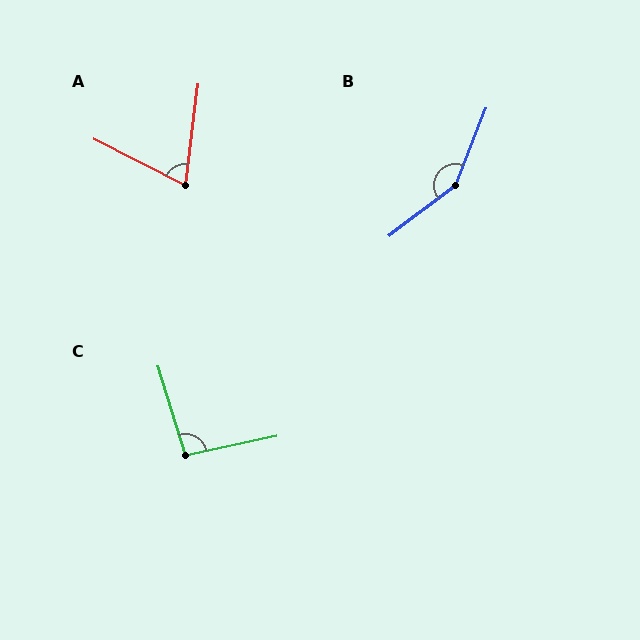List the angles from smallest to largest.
A (70°), C (95°), B (149°).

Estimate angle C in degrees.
Approximately 95 degrees.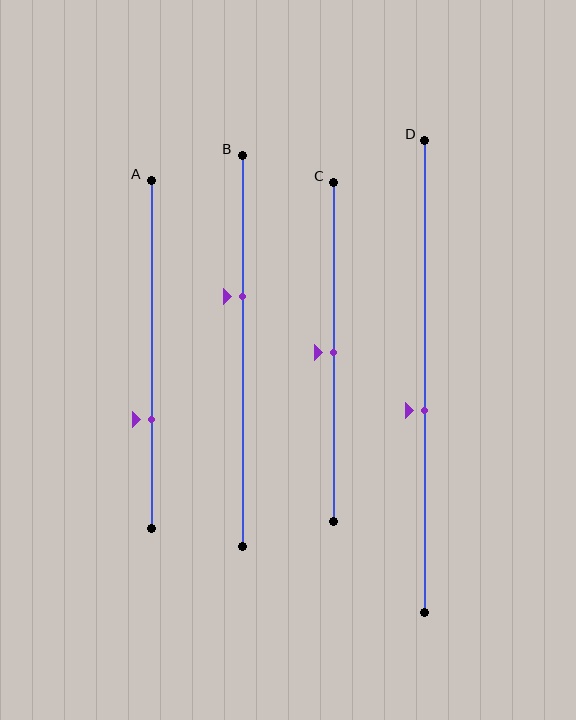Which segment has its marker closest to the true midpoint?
Segment C has its marker closest to the true midpoint.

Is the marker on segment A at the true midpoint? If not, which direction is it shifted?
No, the marker on segment A is shifted downward by about 19% of the segment length.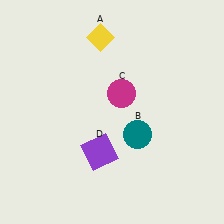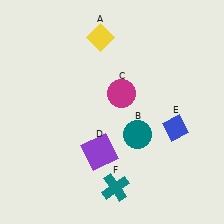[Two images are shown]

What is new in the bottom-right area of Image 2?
A teal cross (F) was added in the bottom-right area of Image 2.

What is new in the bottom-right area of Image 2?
A blue diamond (E) was added in the bottom-right area of Image 2.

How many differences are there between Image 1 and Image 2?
There are 2 differences between the two images.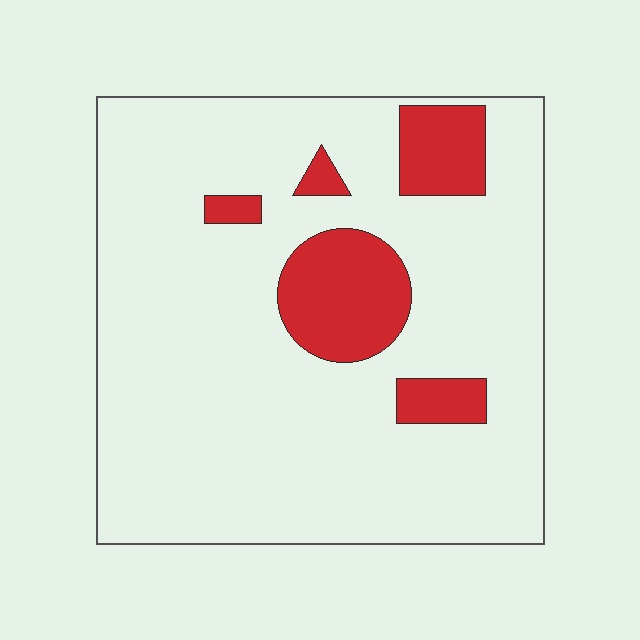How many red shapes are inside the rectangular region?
5.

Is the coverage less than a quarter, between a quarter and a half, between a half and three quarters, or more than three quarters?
Less than a quarter.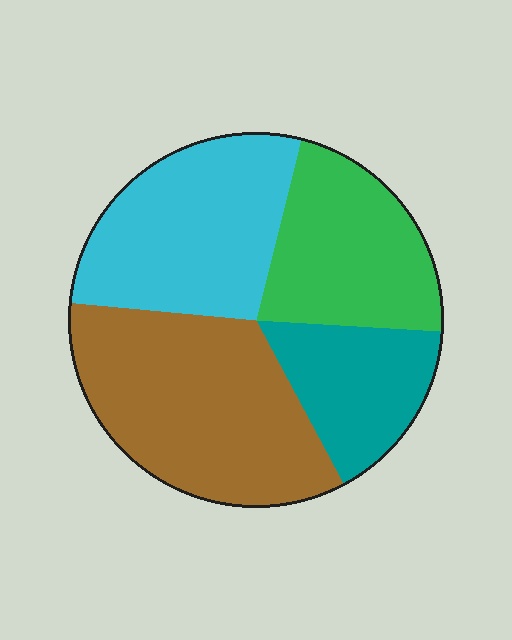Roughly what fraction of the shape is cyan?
Cyan takes up about one quarter (1/4) of the shape.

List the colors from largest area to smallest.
From largest to smallest: brown, cyan, green, teal.